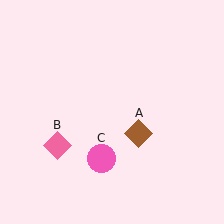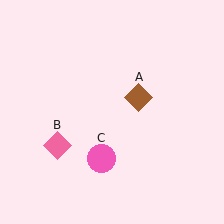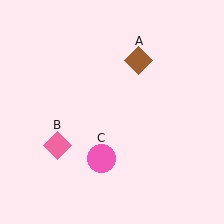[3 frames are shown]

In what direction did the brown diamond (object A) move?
The brown diamond (object A) moved up.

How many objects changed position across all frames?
1 object changed position: brown diamond (object A).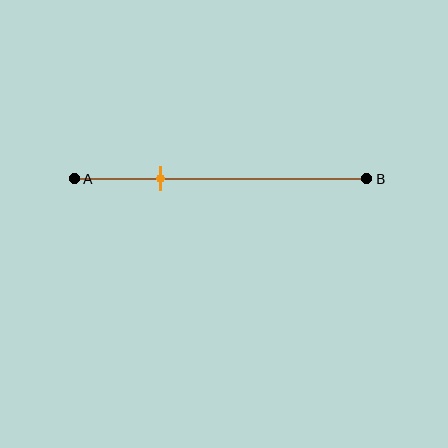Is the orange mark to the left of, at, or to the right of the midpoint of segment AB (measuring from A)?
The orange mark is to the left of the midpoint of segment AB.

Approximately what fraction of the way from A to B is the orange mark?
The orange mark is approximately 30% of the way from A to B.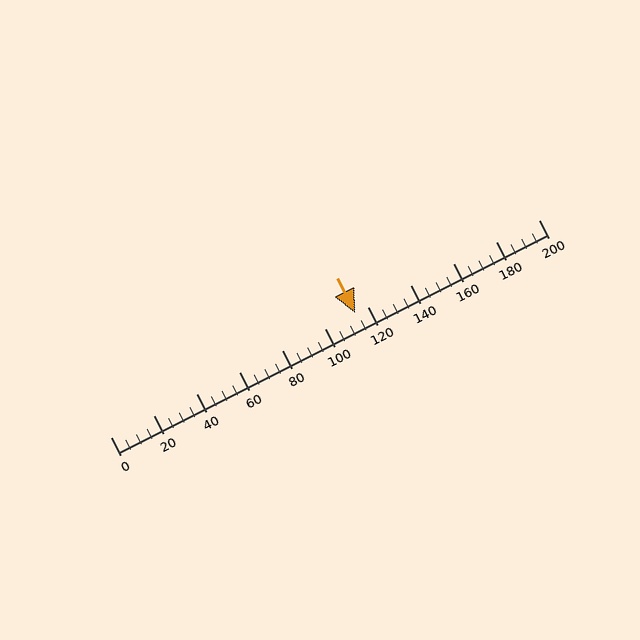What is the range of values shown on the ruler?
The ruler shows values from 0 to 200.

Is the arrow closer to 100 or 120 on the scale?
The arrow is closer to 120.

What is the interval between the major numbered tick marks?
The major tick marks are spaced 20 units apart.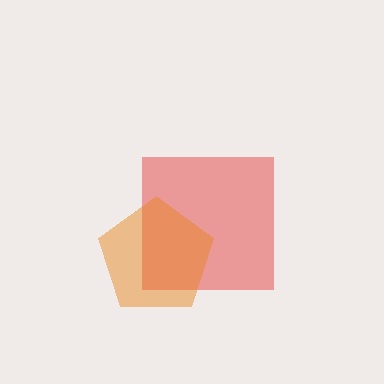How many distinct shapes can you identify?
There are 2 distinct shapes: a red square, an orange pentagon.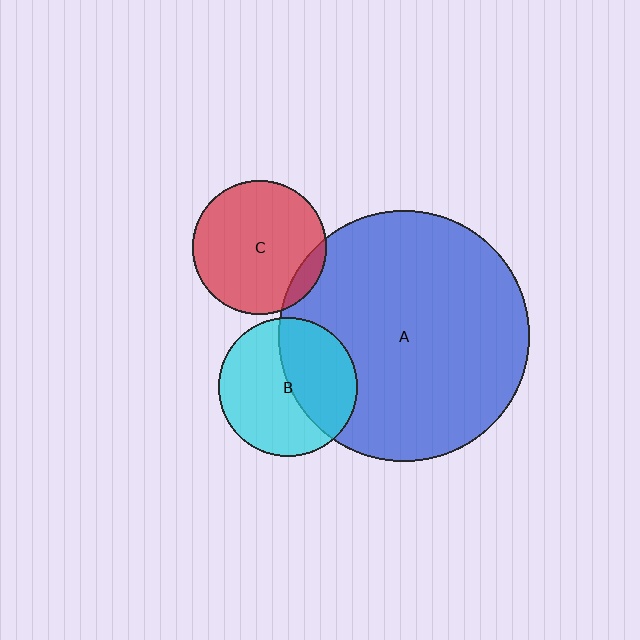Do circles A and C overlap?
Yes.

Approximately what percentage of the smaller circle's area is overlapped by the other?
Approximately 10%.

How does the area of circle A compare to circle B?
Approximately 3.3 times.